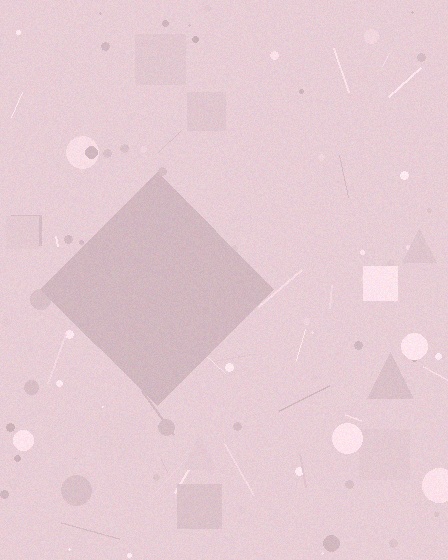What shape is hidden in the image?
A diamond is hidden in the image.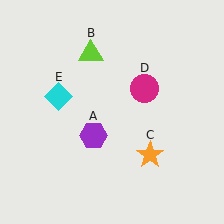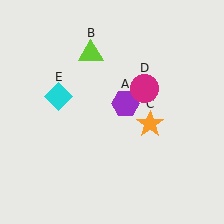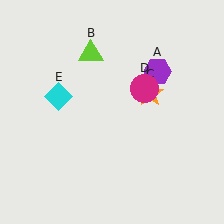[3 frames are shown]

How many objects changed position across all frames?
2 objects changed position: purple hexagon (object A), orange star (object C).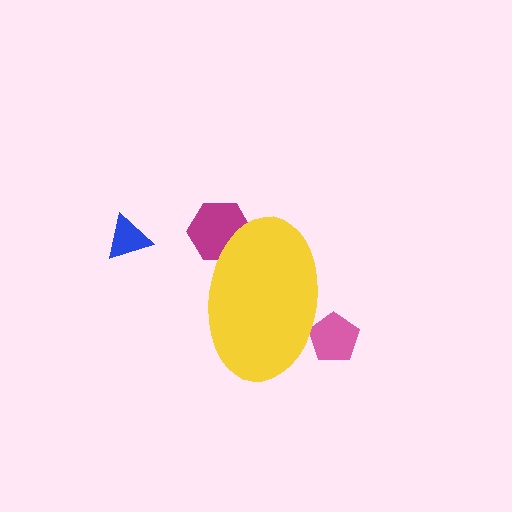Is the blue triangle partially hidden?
No, the blue triangle is fully visible.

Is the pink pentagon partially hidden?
Yes, the pink pentagon is partially hidden behind the yellow ellipse.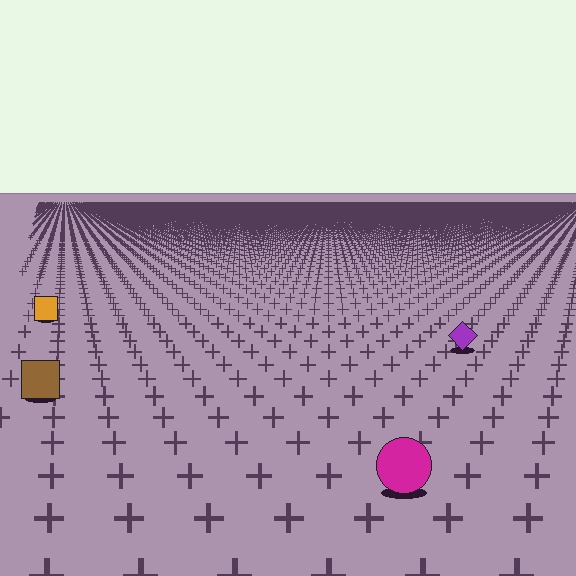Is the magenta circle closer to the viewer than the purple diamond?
Yes. The magenta circle is closer — you can tell from the texture gradient: the ground texture is coarser near it.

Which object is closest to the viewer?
The magenta circle is closest. The texture marks near it are larger and more spread out.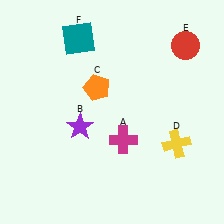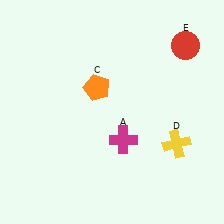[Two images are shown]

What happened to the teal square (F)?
The teal square (F) was removed in Image 2. It was in the top-left area of Image 1.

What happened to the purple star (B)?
The purple star (B) was removed in Image 2. It was in the bottom-left area of Image 1.